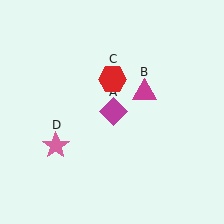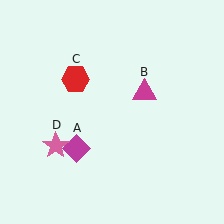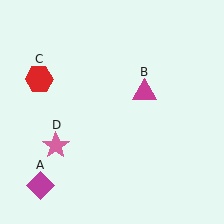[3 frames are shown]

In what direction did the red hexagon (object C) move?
The red hexagon (object C) moved left.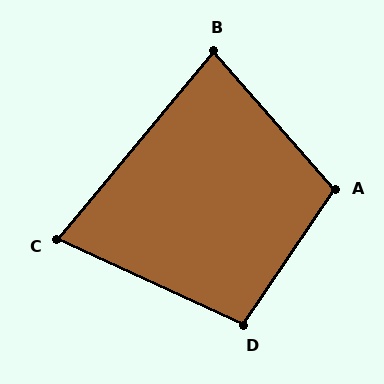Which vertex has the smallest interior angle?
C, at approximately 75 degrees.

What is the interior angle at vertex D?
Approximately 99 degrees (obtuse).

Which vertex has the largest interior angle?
A, at approximately 105 degrees.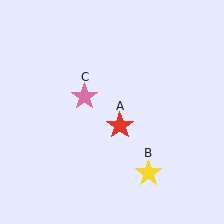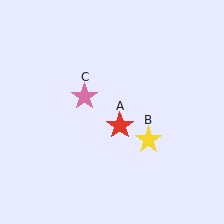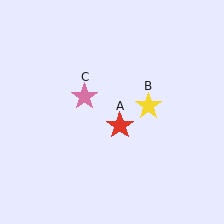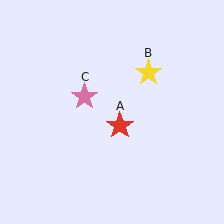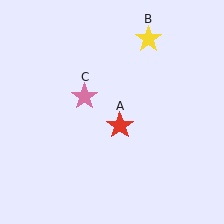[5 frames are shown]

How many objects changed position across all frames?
1 object changed position: yellow star (object B).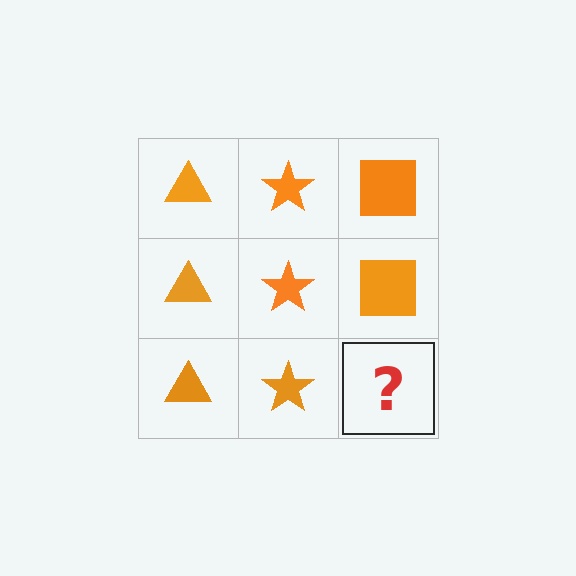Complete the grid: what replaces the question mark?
The question mark should be replaced with an orange square.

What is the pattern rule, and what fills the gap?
The rule is that each column has a consistent shape. The gap should be filled with an orange square.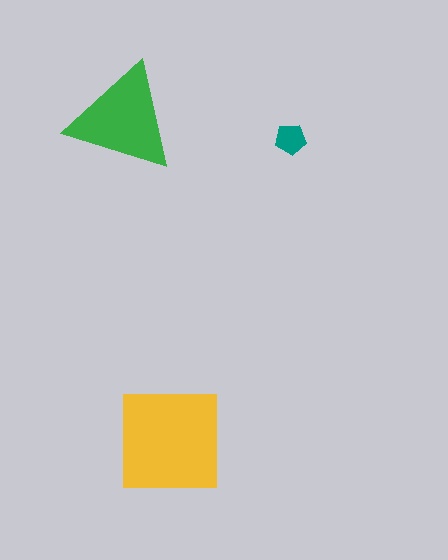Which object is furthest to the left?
The green triangle is leftmost.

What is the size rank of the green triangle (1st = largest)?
2nd.